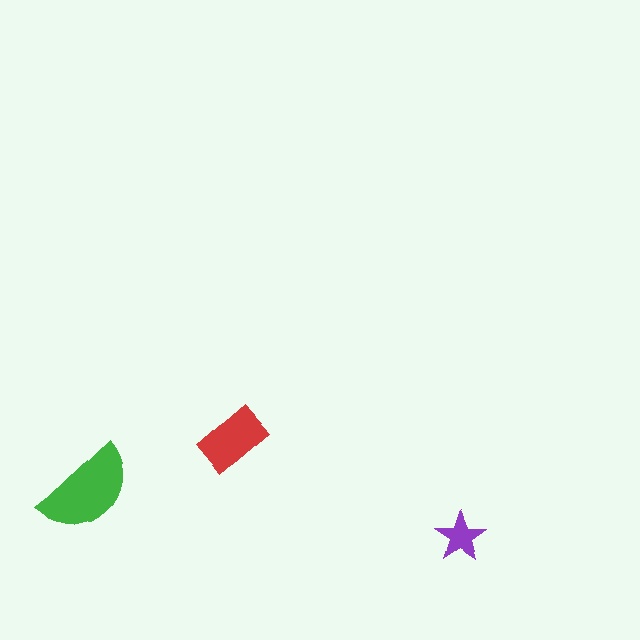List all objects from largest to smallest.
The green semicircle, the red rectangle, the purple star.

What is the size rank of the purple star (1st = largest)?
3rd.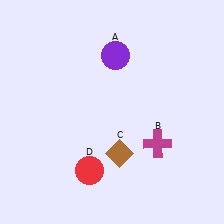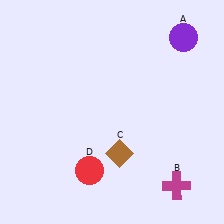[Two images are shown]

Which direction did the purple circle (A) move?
The purple circle (A) moved right.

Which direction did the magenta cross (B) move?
The magenta cross (B) moved down.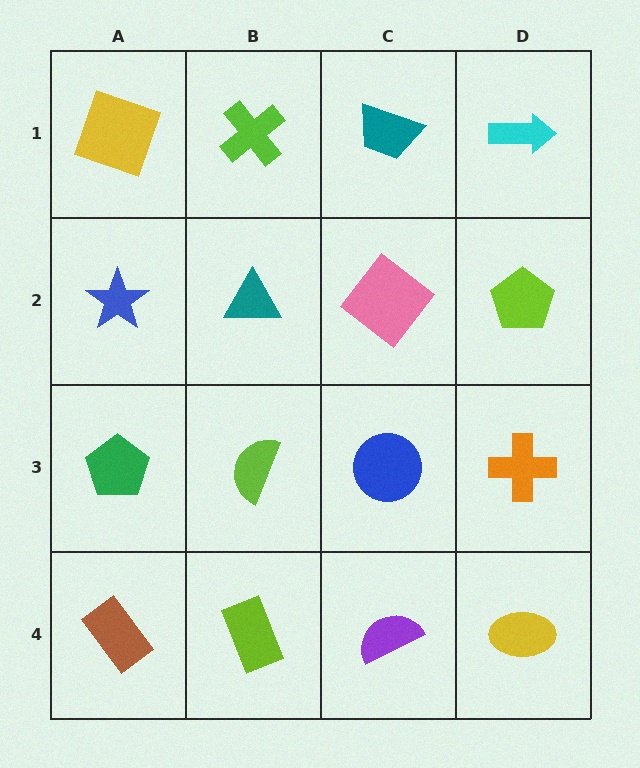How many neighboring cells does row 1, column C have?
3.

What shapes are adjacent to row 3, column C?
A pink diamond (row 2, column C), a purple semicircle (row 4, column C), a lime semicircle (row 3, column B), an orange cross (row 3, column D).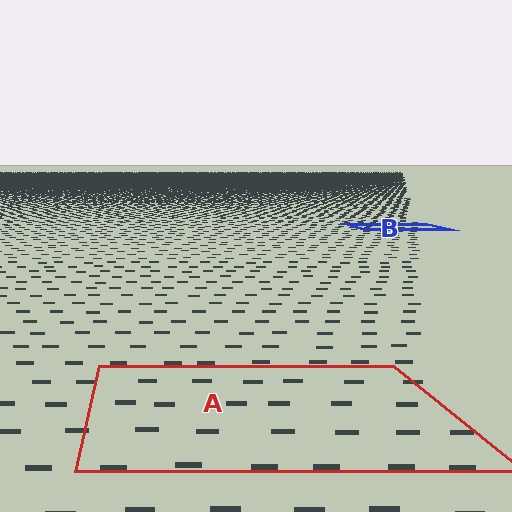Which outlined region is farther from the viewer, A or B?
Region B is farther from the viewer — the texture elements inside it appear smaller and more densely packed.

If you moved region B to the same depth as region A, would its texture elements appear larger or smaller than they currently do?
They would appear larger. At a closer depth, the same texture elements are projected at a bigger on-screen size.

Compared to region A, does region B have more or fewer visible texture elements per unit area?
Region B has more texture elements per unit area — they are packed more densely because it is farther away.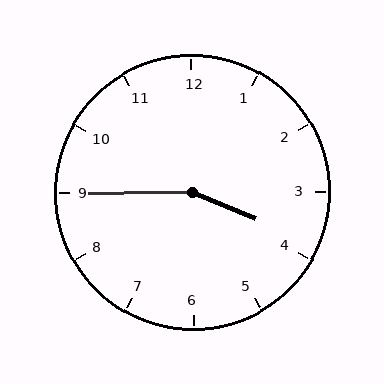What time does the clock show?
3:45.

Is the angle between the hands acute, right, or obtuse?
It is obtuse.